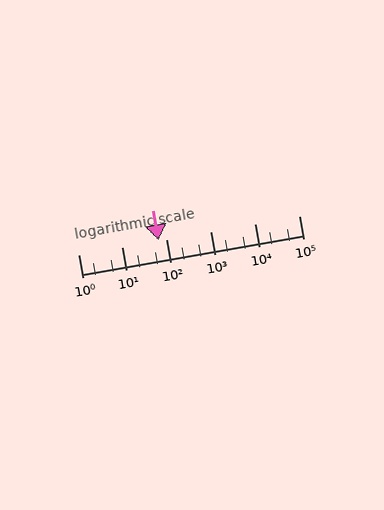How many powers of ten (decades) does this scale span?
The scale spans 5 decades, from 1 to 100000.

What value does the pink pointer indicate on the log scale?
The pointer indicates approximately 67.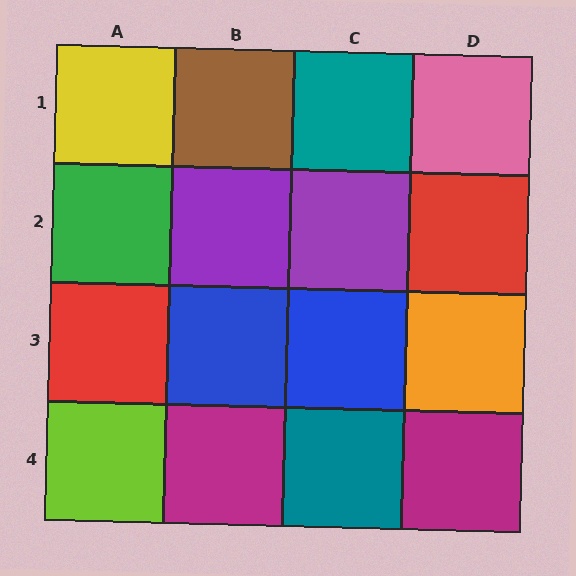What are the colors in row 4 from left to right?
Lime, magenta, teal, magenta.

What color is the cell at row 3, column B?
Blue.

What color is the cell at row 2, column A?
Green.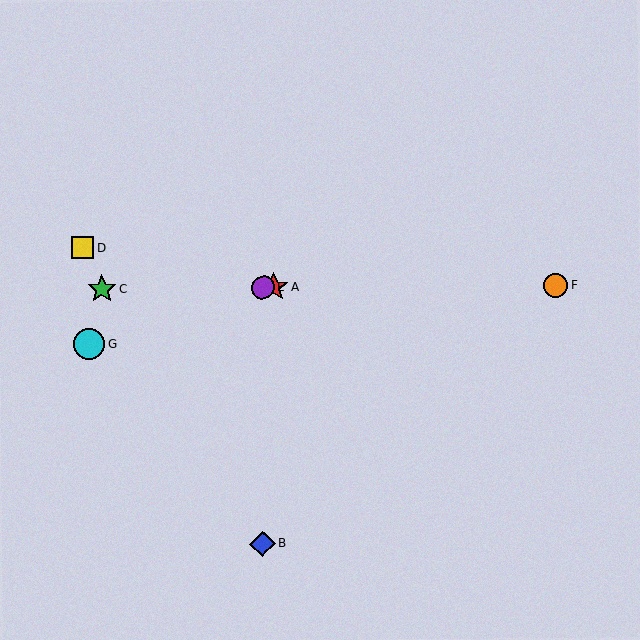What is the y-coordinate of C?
Object C is at y≈289.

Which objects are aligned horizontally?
Objects A, C, E, F are aligned horizontally.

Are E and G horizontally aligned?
No, E is at y≈288 and G is at y≈344.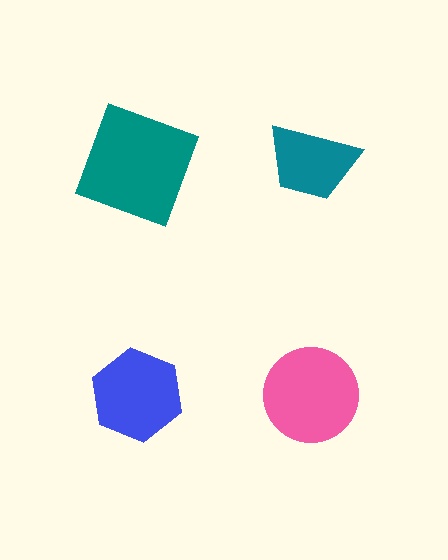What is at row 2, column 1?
A blue hexagon.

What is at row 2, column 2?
A pink circle.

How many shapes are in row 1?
2 shapes.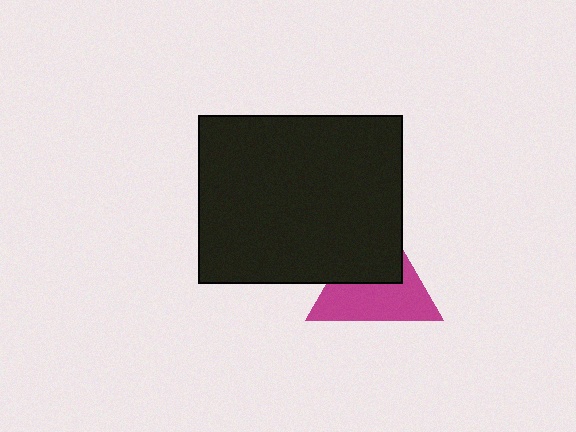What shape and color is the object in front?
The object in front is a black rectangle.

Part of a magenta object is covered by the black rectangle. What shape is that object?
It is a triangle.